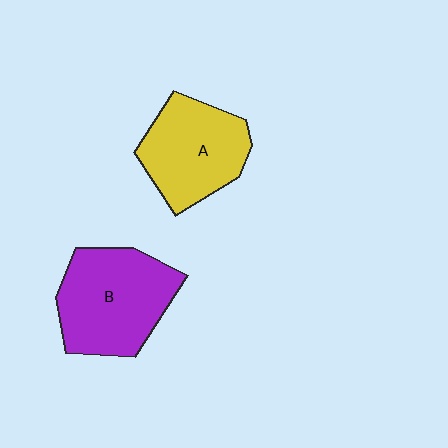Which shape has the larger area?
Shape B (purple).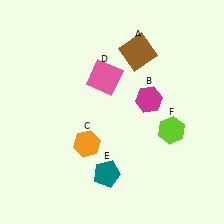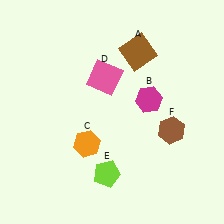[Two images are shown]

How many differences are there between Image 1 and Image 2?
There are 2 differences between the two images.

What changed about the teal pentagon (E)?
In Image 1, E is teal. In Image 2, it changed to lime.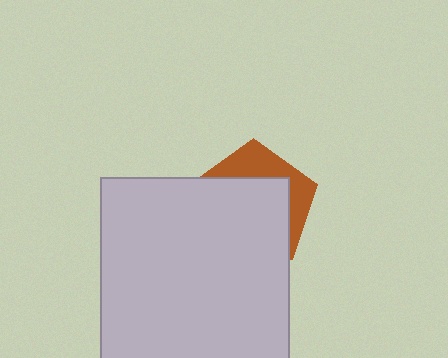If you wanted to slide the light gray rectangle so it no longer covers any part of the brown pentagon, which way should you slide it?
Slide it down — that is the most direct way to separate the two shapes.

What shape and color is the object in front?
The object in front is a light gray rectangle.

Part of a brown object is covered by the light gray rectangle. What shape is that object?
It is a pentagon.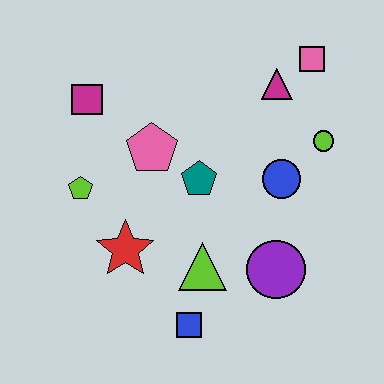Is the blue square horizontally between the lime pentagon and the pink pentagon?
No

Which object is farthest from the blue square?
The pink square is farthest from the blue square.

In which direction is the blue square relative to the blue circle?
The blue square is below the blue circle.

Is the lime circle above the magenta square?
No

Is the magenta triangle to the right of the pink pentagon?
Yes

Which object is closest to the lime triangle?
The blue square is closest to the lime triangle.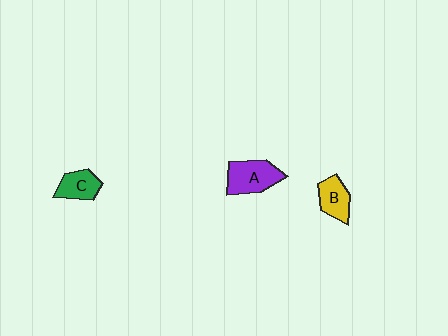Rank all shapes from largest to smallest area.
From largest to smallest: A (purple), B (yellow), C (green).